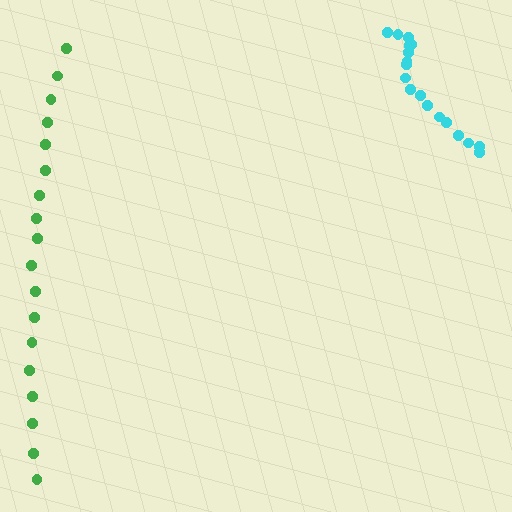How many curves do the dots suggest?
There are 2 distinct paths.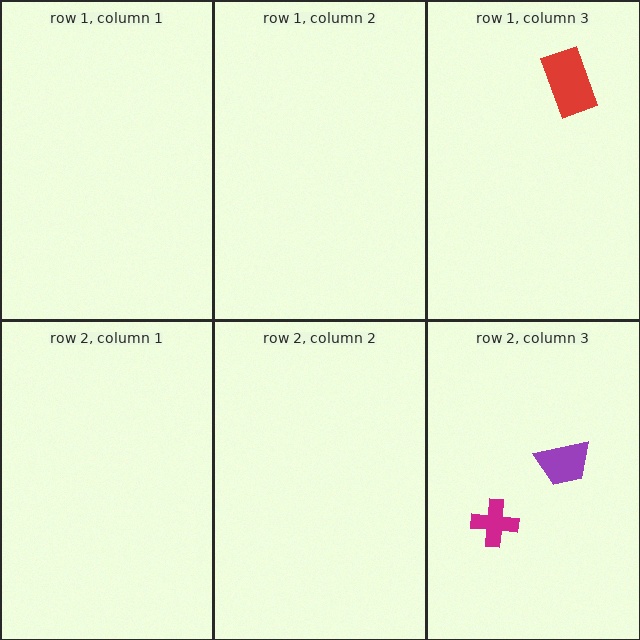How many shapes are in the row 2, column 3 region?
2.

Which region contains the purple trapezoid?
The row 2, column 3 region.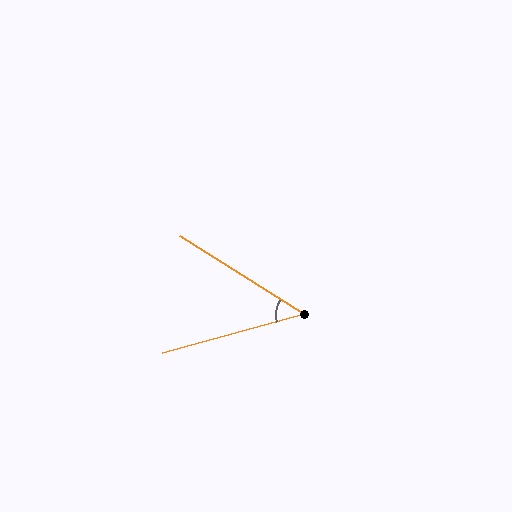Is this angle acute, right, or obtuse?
It is acute.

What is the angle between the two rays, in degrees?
Approximately 48 degrees.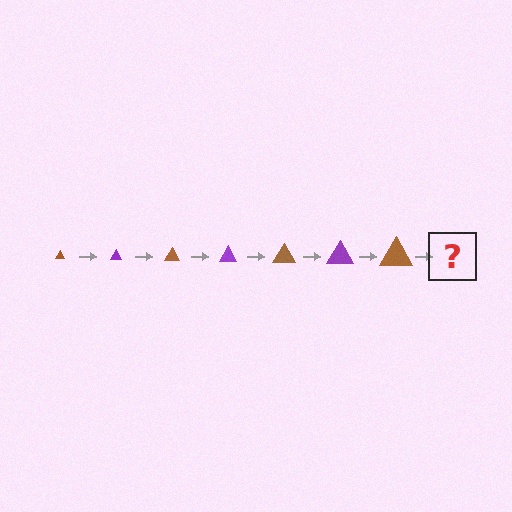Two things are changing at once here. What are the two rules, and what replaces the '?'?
The two rules are that the triangle grows larger each step and the color cycles through brown and purple. The '?' should be a purple triangle, larger than the previous one.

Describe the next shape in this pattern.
It should be a purple triangle, larger than the previous one.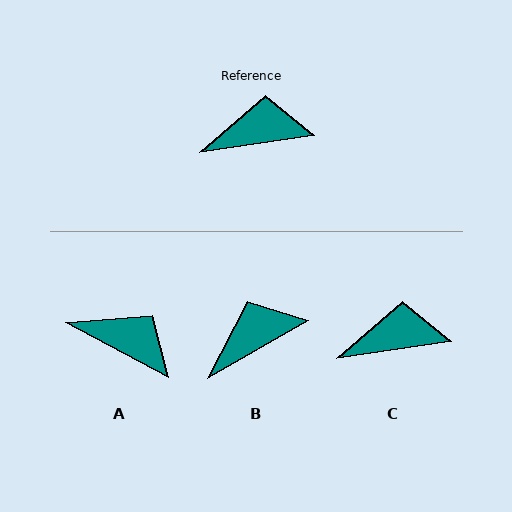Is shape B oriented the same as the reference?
No, it is off by about 22 degrees.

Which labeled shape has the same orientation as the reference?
C.